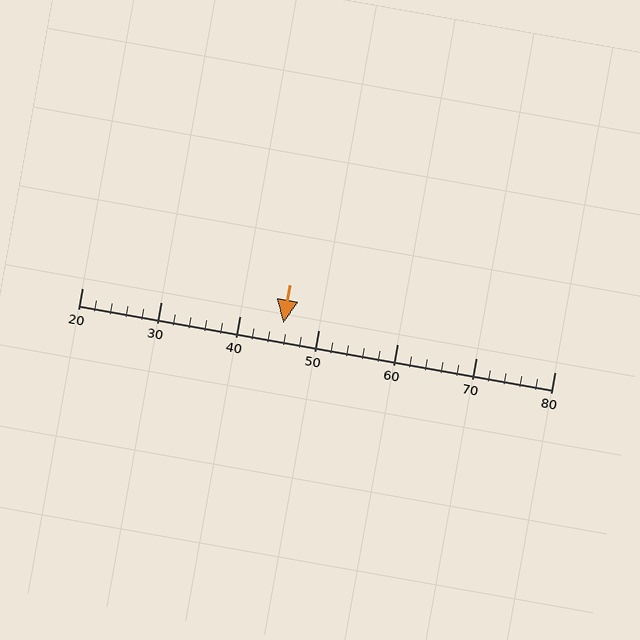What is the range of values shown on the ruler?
The ruler shows values from 20 to 80.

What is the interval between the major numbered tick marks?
The major tick marks are spaced 10 units apart.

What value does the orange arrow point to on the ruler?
The orange arrow points to approximately 46.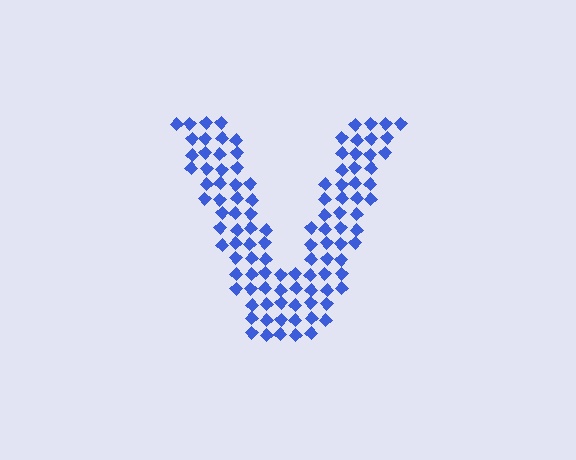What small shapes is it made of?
It is made of small diamonds.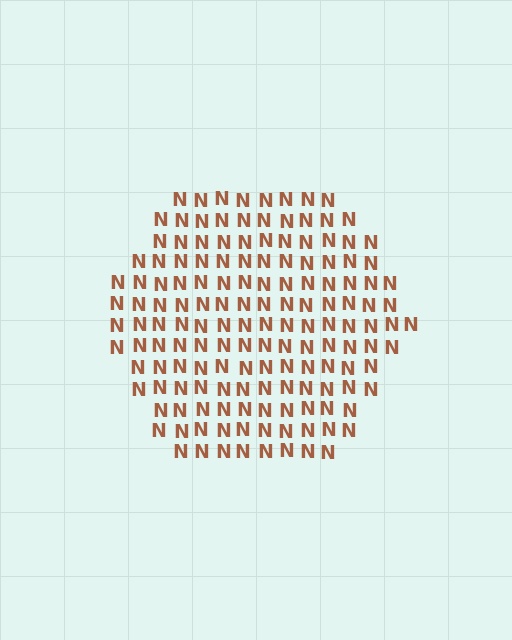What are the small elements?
The small elements are letter N's.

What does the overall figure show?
The overall figure shows a hexagon.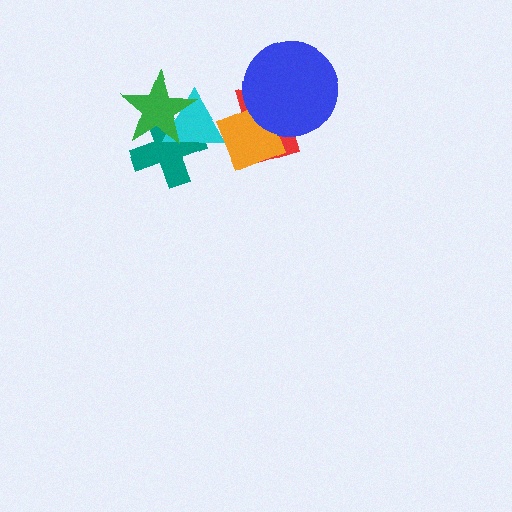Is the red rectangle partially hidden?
Yes, it is partially covered by another shape.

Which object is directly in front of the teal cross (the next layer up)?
The cyan triangle is directly in front of the teal cross.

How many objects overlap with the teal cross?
2 objects overlap with the teal cross.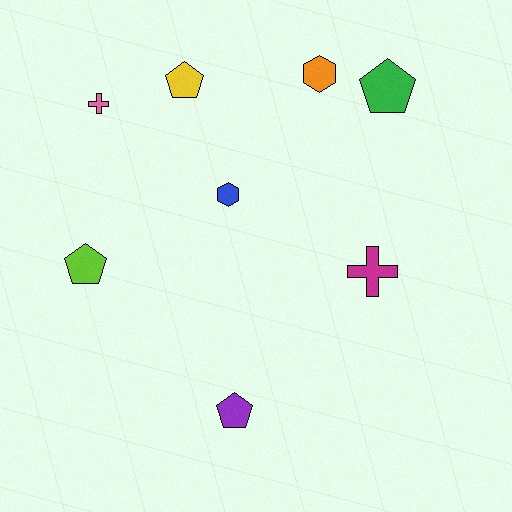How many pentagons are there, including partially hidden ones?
There are 4 pentagons.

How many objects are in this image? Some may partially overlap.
There are 8 objects.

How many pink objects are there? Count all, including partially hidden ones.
There is 1 pink object.